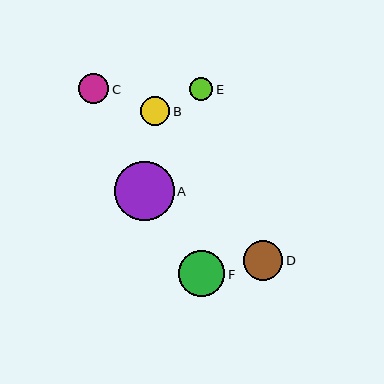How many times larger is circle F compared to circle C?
Circle F is approximately 1.5 times the size of circle C.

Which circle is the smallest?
Circle E is the smallest with a size of approximately 24 pixels.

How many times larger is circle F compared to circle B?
Circle F is approximately 1.6 times the size of circle B.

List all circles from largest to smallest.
From largest to smallest: A, F, D, C, B, E.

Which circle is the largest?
Circle A is the largest with a size of approximately 60 pixels.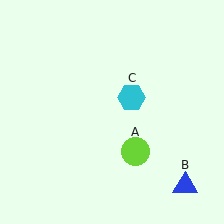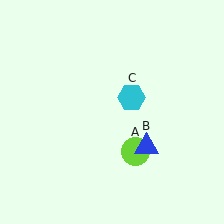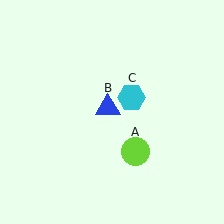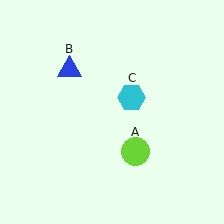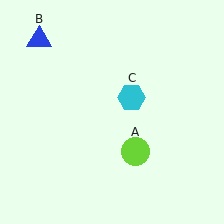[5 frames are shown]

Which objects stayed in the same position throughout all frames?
Lime circle (object A) and cyan hexagon (object C) remained stationary.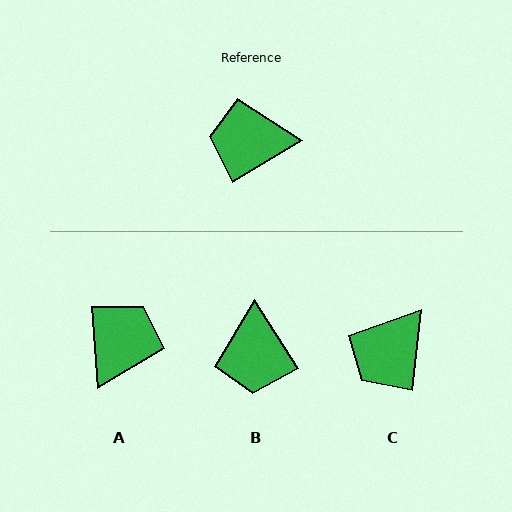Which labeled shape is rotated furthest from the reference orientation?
A, about 117 degrees away.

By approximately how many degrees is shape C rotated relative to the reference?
Approximately 52 degrees counter-clockwise.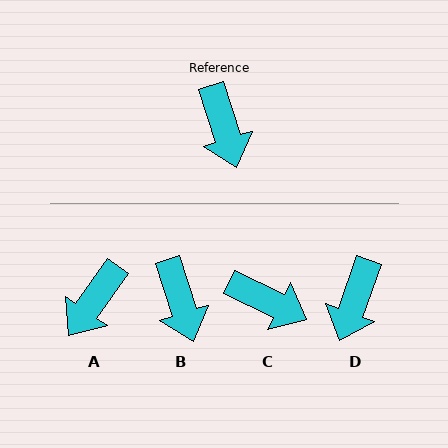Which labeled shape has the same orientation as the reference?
B.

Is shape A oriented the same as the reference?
No, it is off by about 53 degrees.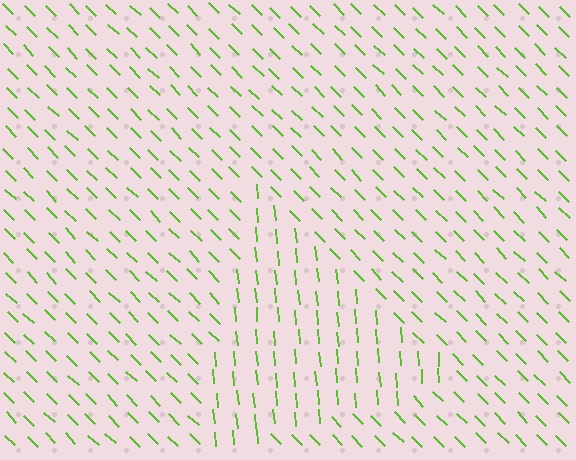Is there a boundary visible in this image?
Yes, there is a texture boundary formed by a change in line orientation.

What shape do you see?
I see a triangle.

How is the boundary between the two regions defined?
The boundary is defined purely by a change in line orientation (approximately 40 degrees difference). All lines are the same color and thickness.